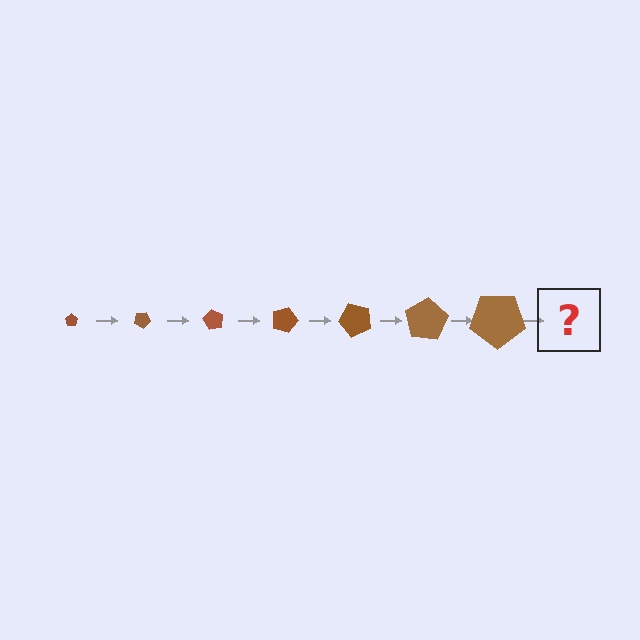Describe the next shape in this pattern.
It should be a pentagon, larger than the previous one and rotated 210 degrees from the start.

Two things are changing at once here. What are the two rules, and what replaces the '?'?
The two rules are that the pentagon grows larger each step and it rotates 30 degrees each step. The '?' should be a pentagon, larger than the previous one and rotated 210 degrees from the start.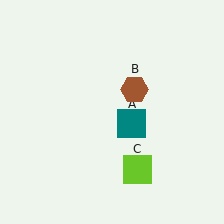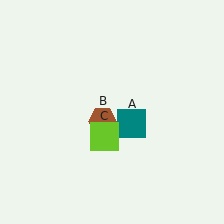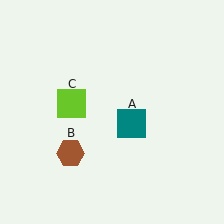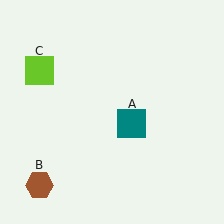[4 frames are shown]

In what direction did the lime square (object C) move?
The lime square (object C) moved up and to the left.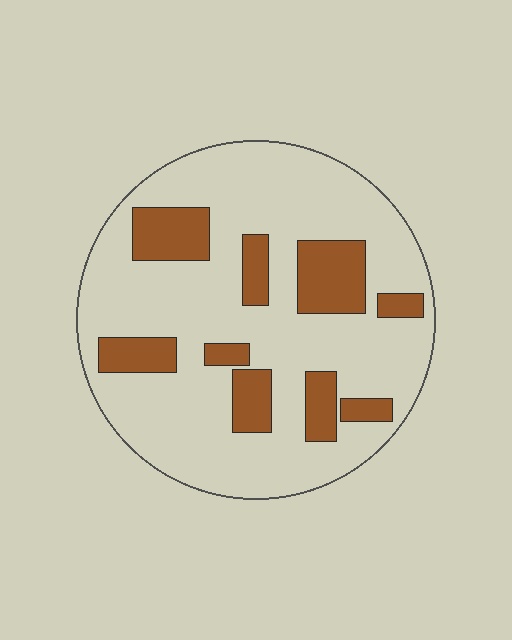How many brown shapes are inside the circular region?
9.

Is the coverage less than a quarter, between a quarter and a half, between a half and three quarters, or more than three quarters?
Less than a quarter.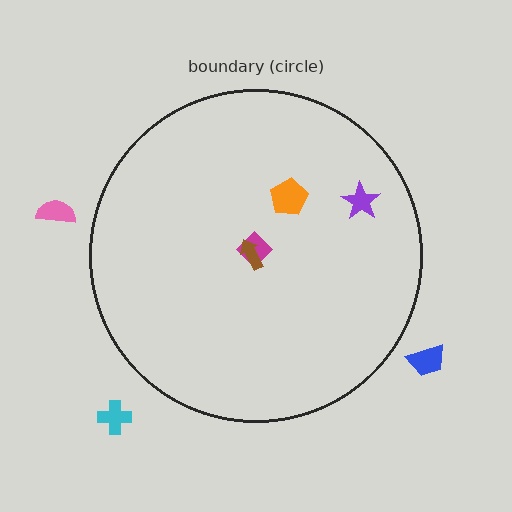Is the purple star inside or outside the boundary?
Inside.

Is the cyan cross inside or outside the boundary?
Outside.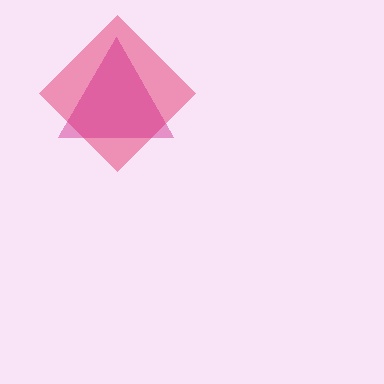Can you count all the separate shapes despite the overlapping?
Yes, there are 2 separate shapes.